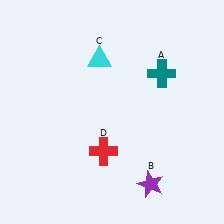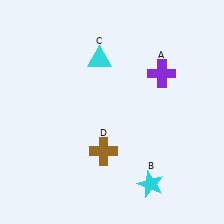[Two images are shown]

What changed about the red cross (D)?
In Image 1, D is red. In Image 2, it changed to brown.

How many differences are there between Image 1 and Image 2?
There are 3 differences between the two images.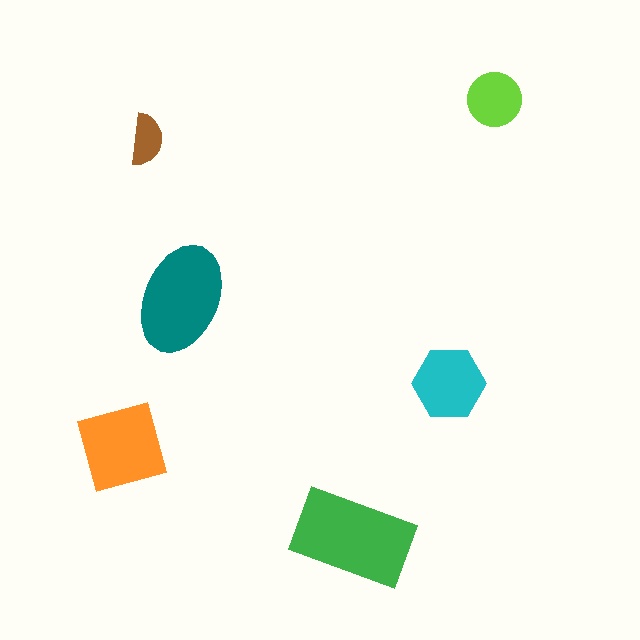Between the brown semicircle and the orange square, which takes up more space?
The orange square.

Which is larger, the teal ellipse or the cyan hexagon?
The teal ellipse.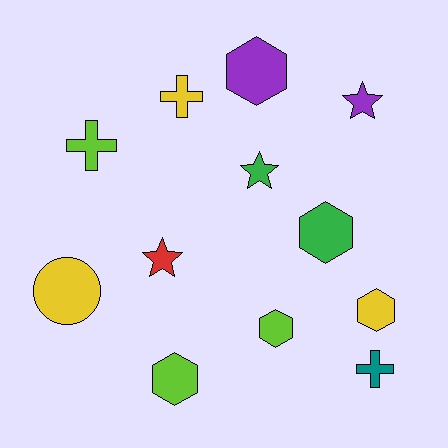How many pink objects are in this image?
There are no pink objects.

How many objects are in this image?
There are 12 objects.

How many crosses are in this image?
There are 3 crosses.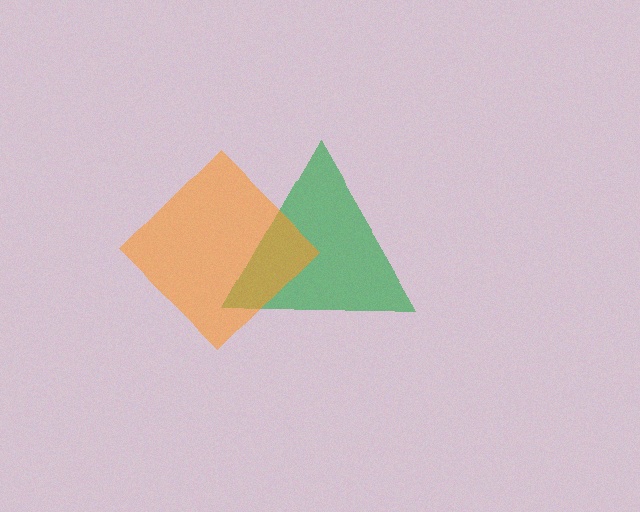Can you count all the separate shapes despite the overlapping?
Yes, there are 2 separate shapes.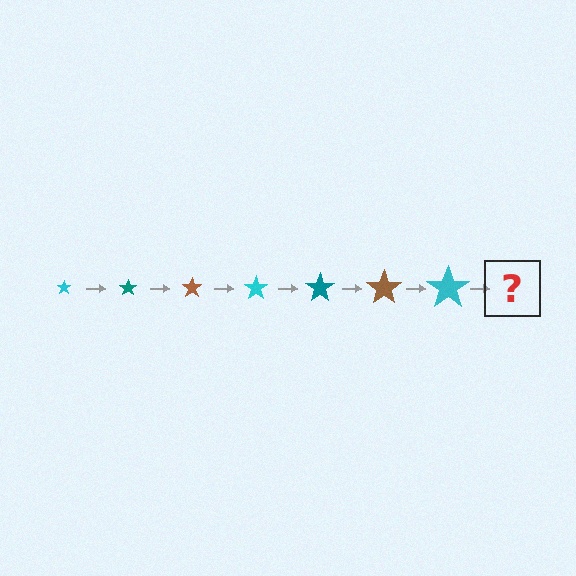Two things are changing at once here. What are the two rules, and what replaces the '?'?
The two rules are that the star grows larger each step and the color cycles through cyan, teal, and brown. The '?' should be a teal star, larger than the previous one.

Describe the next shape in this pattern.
It should be a teal star, larger than the previous one.